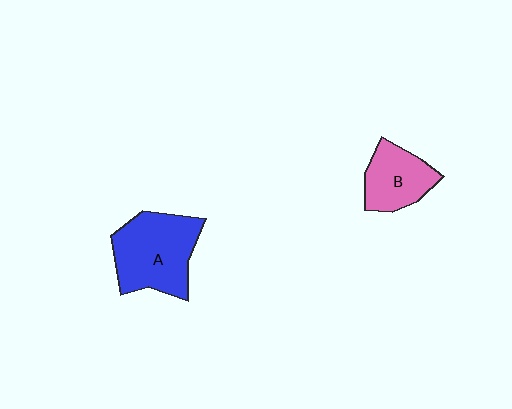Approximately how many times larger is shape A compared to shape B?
Approximately 1.6 times.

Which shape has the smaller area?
Shape B (pink).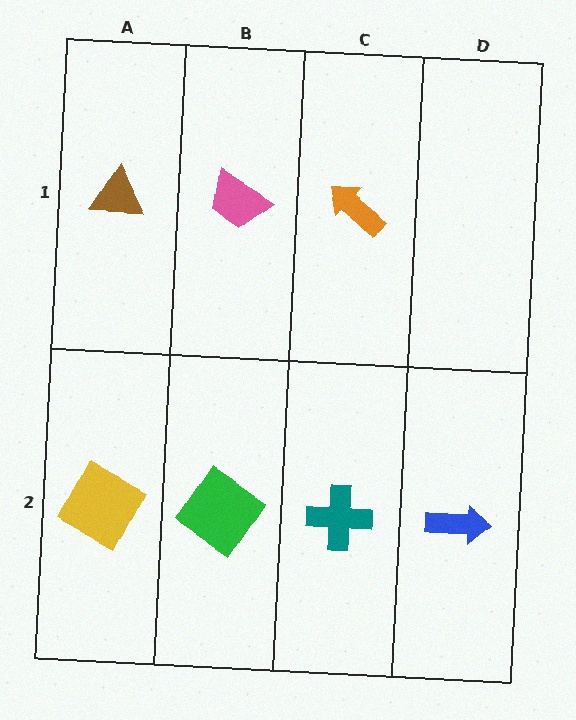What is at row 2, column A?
A yellow square.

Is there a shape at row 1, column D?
No, that cell is empty.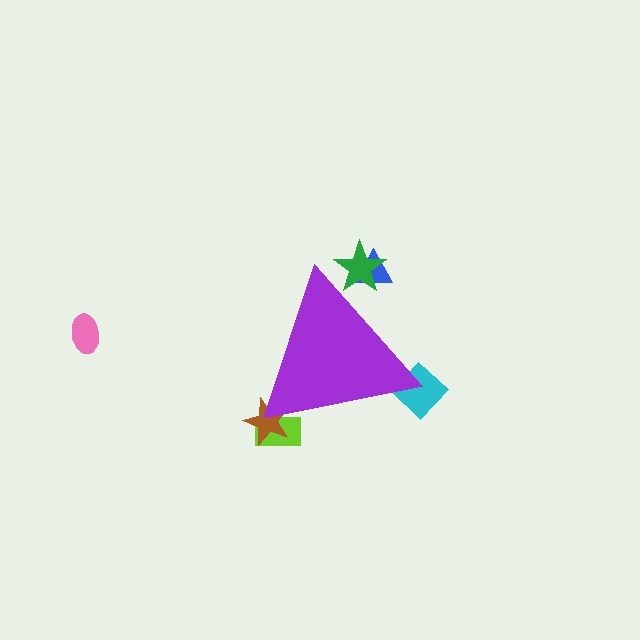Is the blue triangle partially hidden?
Yes, the blue triangle is partially hidden behind the purple triangle.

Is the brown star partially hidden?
Yes, the brown star is partially hidden behind the purple triangle.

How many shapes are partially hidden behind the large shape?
5 shapes are partially hidden.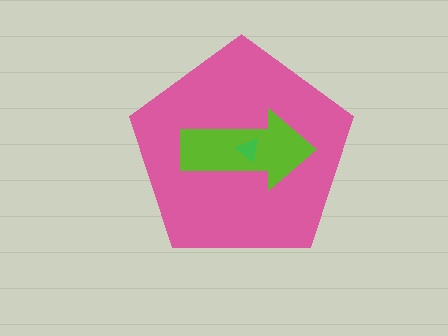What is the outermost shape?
The pink pentagon.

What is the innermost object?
The green triangle.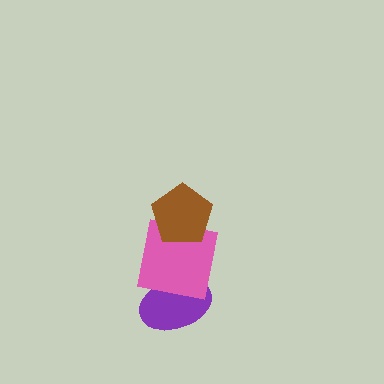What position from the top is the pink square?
The pink square is 2nd from the top.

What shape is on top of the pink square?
The brown pentagon is on top of the pink square.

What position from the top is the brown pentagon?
The brown pentagon is 1st from the top.